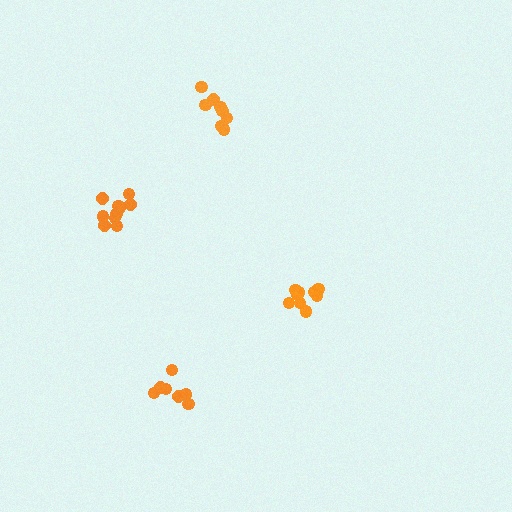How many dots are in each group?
Group 1: 9 dots, Group 2: 7 dots, Group 3: 8 dots, Group 4: 10 dots (34 total).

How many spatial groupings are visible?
There are 4 spatial groupings.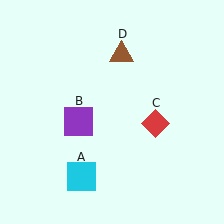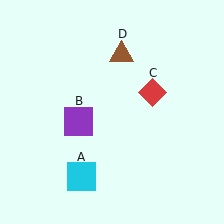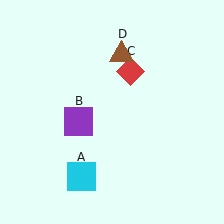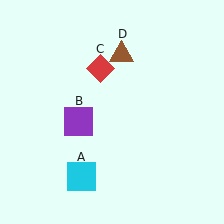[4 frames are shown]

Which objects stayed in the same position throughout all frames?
Cyan square (object A) and purple square (object B) and brown triangle (object D) remained stationary.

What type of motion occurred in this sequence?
The red diamond (object C) rotated counterclockwise around the center of the scene.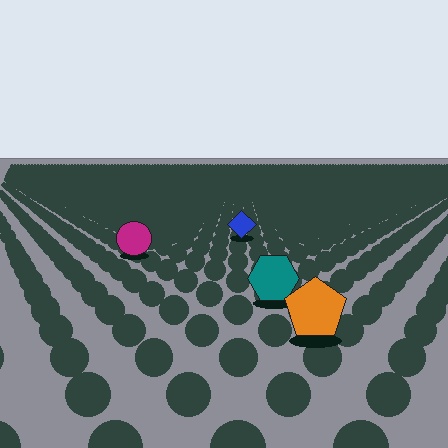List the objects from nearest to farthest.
From nearest to farthest: the orange pentagon, the teal hexagon, the magenta circle, the blue diamond.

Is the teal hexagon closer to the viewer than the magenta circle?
Yes. The teal hexagon is closer — you can tell from the texture gradient: the ground texture is coarser near it.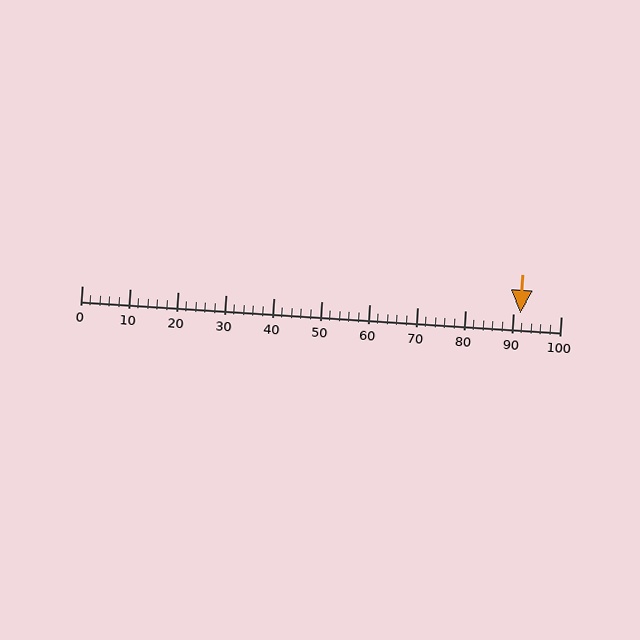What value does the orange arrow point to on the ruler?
The orange arrow points to approximately 92.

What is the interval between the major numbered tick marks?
The major tick marks are spaced 10 units apart.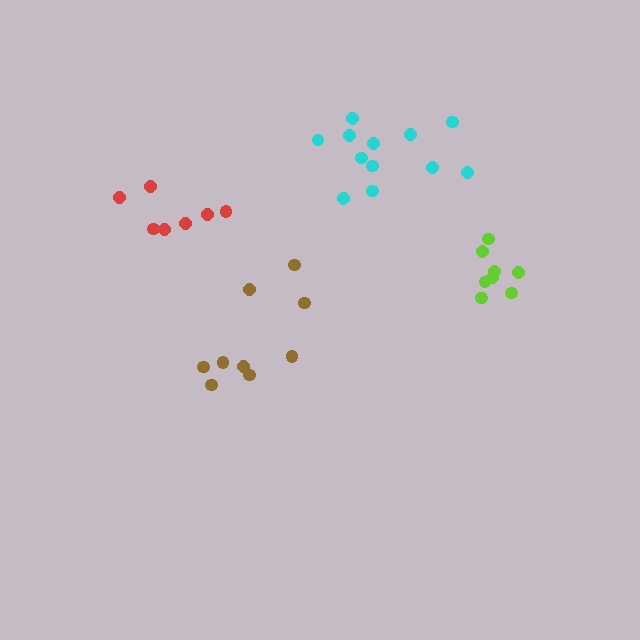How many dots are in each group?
Group 1: 8 dots, Group 2: 12 dots, Group 3: 9 dots, Group 4: 7 dots (36 total).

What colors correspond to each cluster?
The clusters are colored: lime, cyan, brown, red.